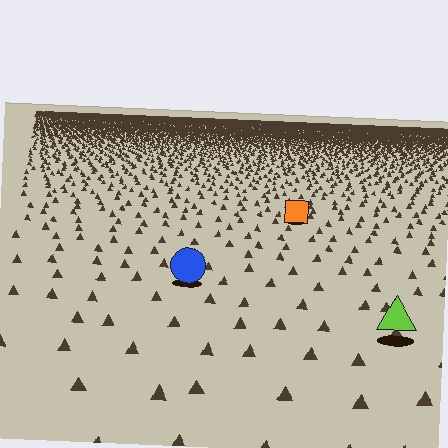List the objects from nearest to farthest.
From nearest to farthest: the lime triangle, the blue circle, the orange square.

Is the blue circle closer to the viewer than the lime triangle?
No. The lime triangle is closer — you can tell from the texture gradient: the ground texture is coarser near it.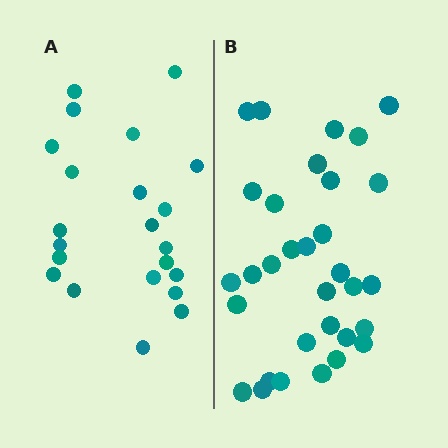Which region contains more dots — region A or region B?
Region B (the right region) has more dots.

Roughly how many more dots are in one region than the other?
Region B has roughly 10 or so more dots than region A.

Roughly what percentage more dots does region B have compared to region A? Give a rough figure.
About 45% more.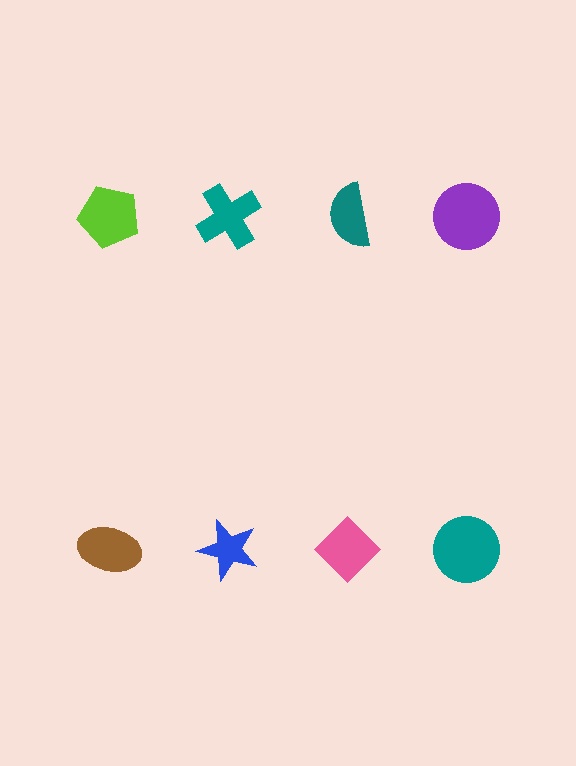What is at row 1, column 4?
A purple circle.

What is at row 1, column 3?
A teal semicircle.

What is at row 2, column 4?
A teal circle.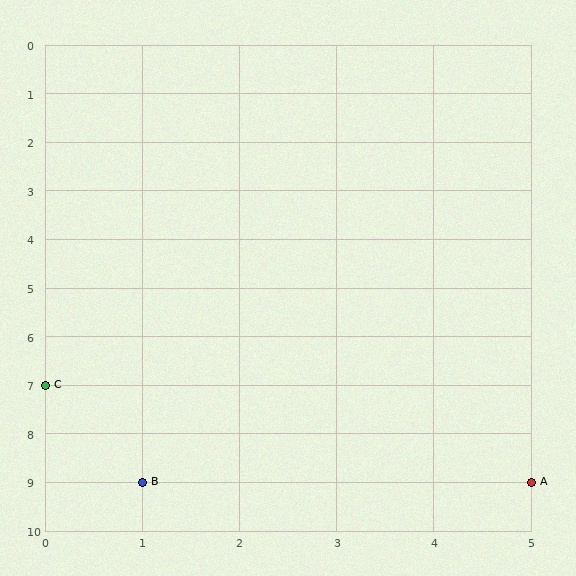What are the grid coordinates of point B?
Point B is at grid coordinates (1, 9).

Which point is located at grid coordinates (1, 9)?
Point B is at (1, 9).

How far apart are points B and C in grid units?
Points B and C are 1 column and 2 rows apart (about 2.2 grid units diagonally).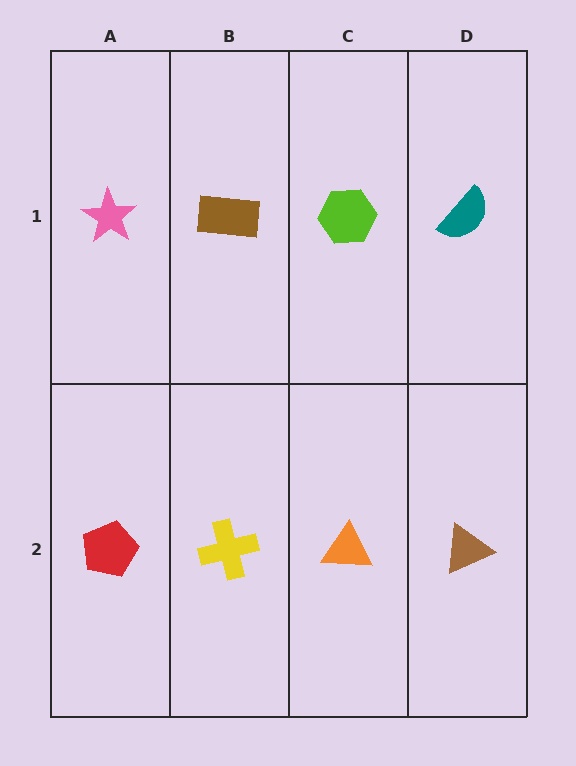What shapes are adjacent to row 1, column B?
A yellow cross (row 2, column B), a pink star (row 1, column A), a lime hexagon (row 1, column C).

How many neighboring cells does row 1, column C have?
3.